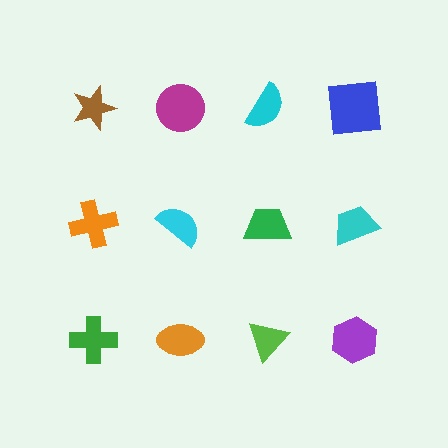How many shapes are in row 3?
4 shapes.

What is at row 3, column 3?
A lime triangle.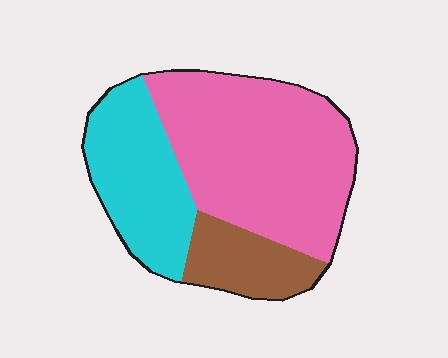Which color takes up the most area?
Pink, at roughly 55%.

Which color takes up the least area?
Brown, at roughly 15%.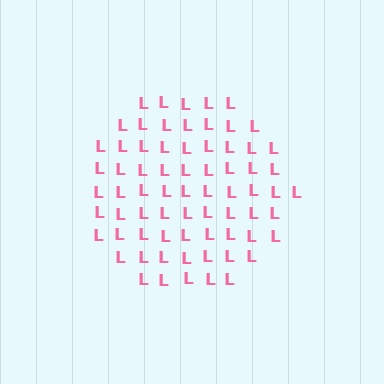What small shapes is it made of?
It is made of small letter L's.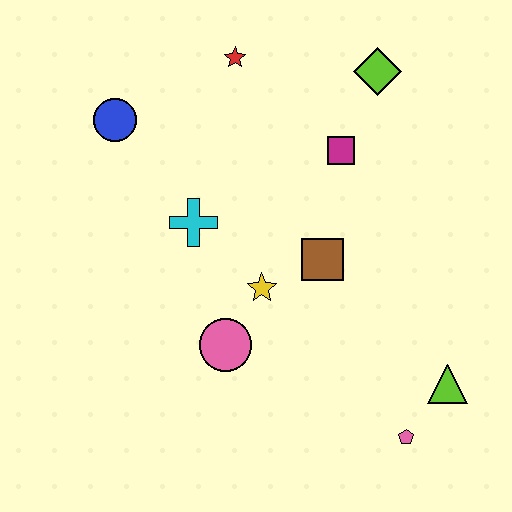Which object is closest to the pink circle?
The yellow star is closest to the pink circle.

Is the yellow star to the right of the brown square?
No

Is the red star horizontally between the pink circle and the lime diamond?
Yes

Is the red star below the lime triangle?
No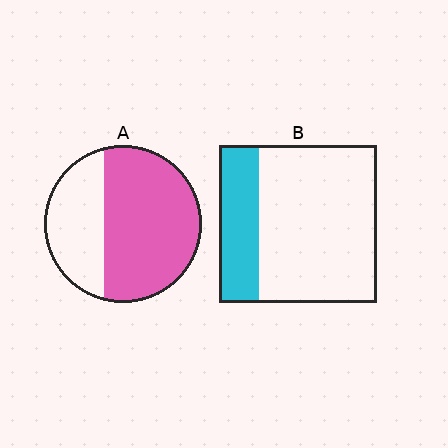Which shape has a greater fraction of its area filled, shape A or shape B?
Shape A.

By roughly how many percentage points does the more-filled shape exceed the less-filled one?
By roughly 40 percentage points (A over B).